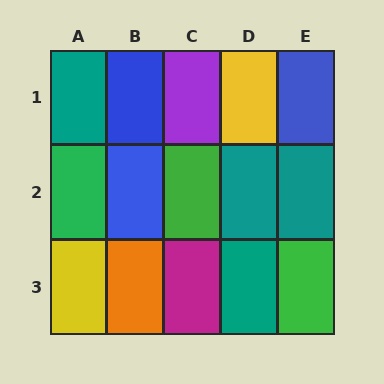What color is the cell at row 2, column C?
Green.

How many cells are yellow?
2 cells are yellow.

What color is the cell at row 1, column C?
Purple.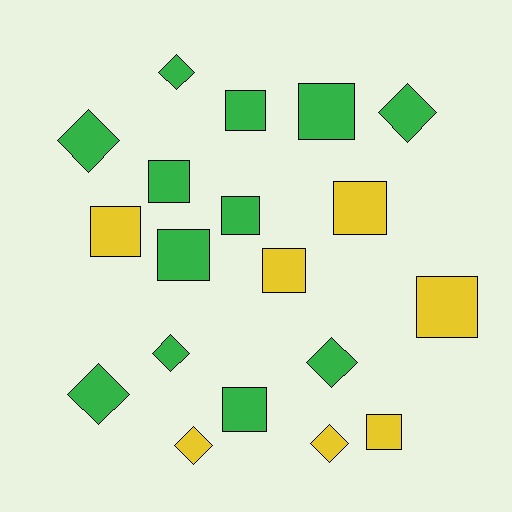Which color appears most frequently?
Green, with 12 objects.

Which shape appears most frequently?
Square, with 11 objects.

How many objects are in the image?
There are 19 objects.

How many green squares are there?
There are 6 green squares.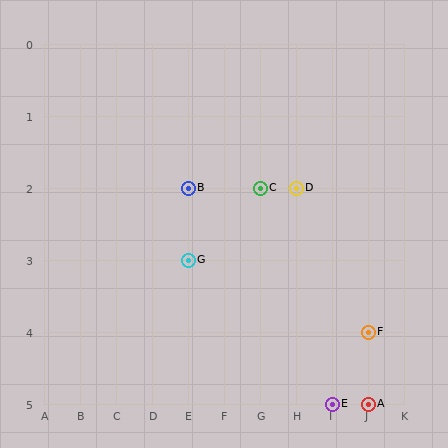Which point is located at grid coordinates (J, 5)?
Point A is at (J, 5).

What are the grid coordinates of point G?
Point G is at grid coordinates (E, 3).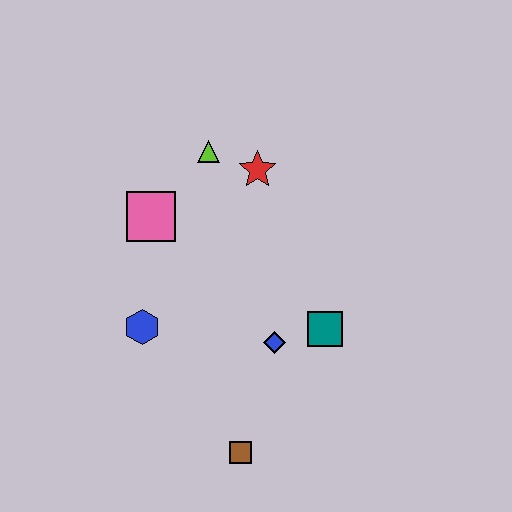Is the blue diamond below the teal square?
Yes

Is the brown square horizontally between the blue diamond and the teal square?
No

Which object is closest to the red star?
The lime triangle is closest to the red star.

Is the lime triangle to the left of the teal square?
Yes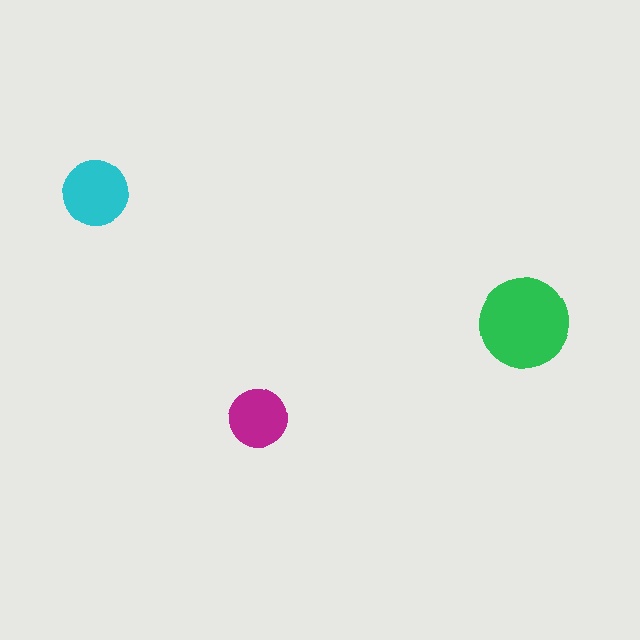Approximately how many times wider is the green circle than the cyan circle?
About 1.5 times wider.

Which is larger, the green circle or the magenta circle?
The green one.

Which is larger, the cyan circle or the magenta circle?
The cyan one.